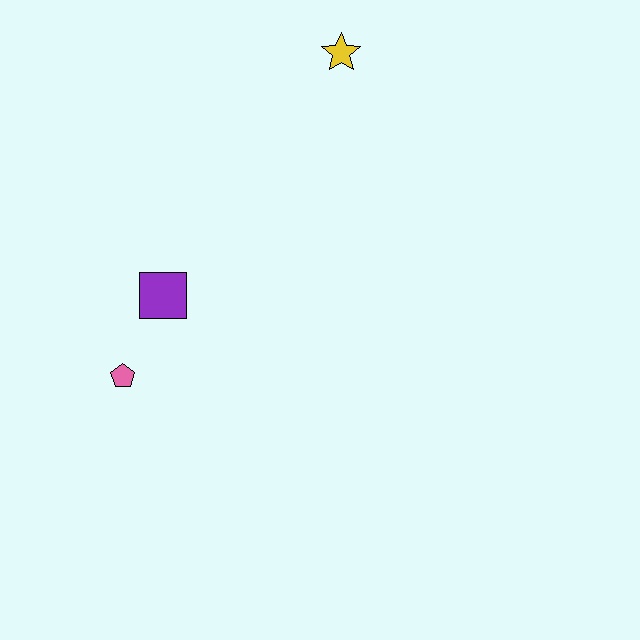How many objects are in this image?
There are 3 objects.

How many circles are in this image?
There are no circles.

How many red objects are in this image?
There are no red objects.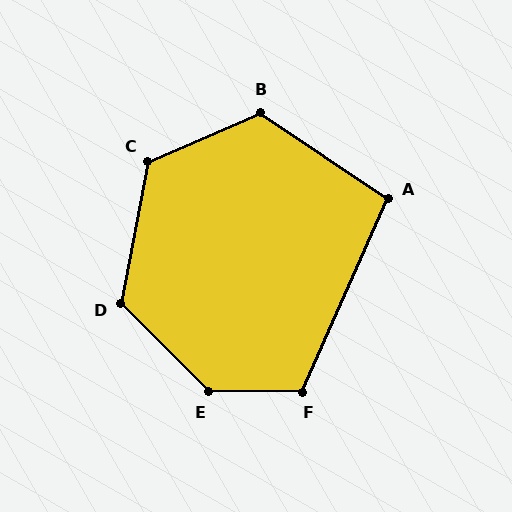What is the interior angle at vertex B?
Approximately 122 degrees (obtuse).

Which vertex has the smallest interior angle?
A, at approximately 100 degrees.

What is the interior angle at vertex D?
Approximately 124 degrees (obtuse).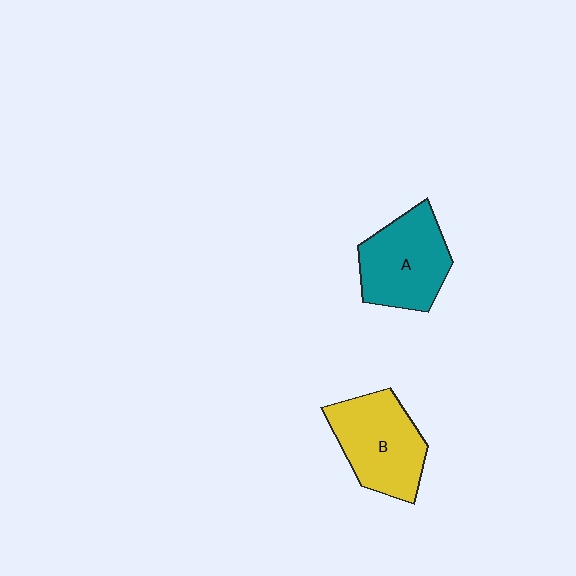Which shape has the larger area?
Shape B (yellow).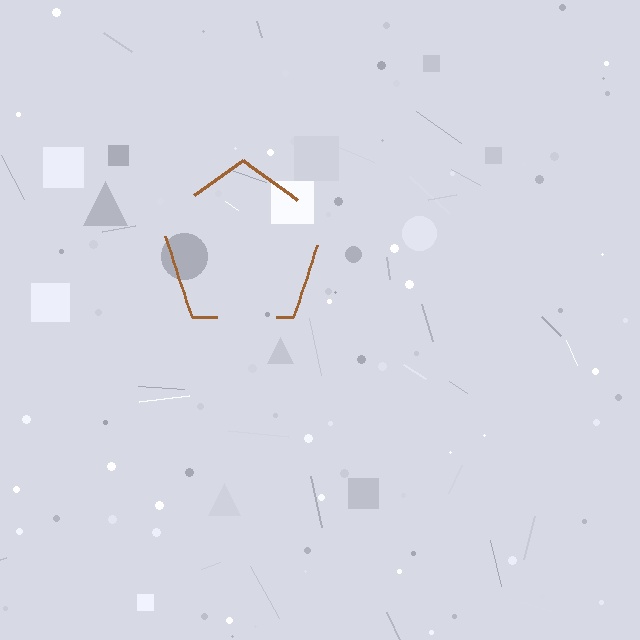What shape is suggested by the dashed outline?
The dashed outline suggests a pentagon.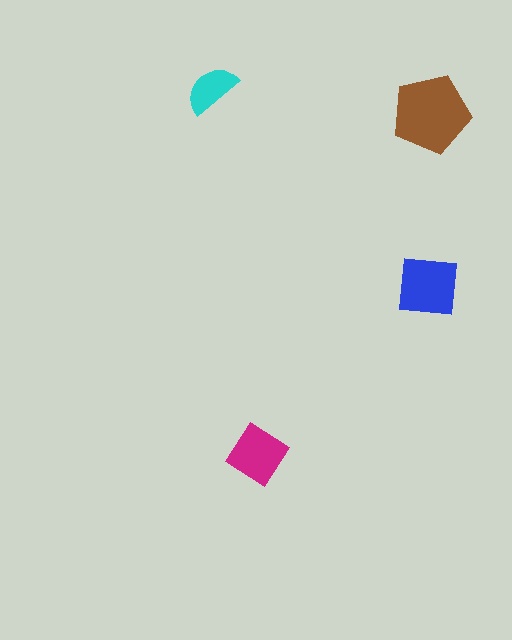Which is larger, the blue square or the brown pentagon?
The brown pentagon.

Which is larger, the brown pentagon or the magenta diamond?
The brown pentagon.